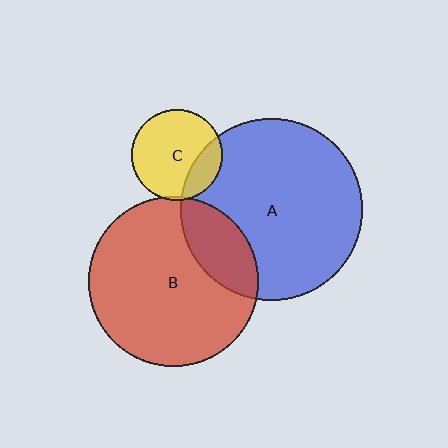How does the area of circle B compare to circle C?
Approximately 3.5 times.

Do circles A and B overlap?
Yes.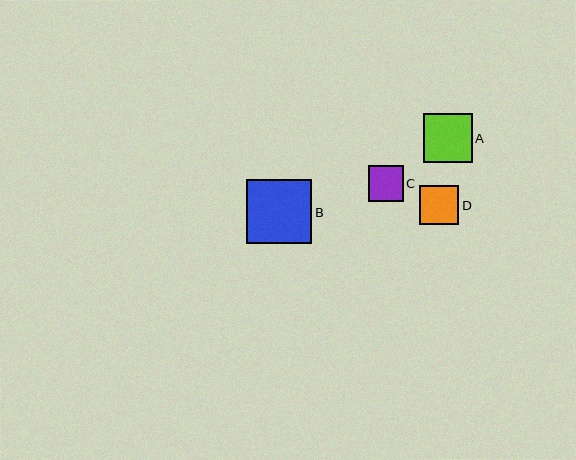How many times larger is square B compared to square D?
Square B is approximately 1.6 times the size of square D.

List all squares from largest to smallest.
From largest to smallest: B, A, D, C.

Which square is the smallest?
Square C is the smallest with a size of approximately 35 pixels.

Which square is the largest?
Square B is the largest with a size of approximately 65 pixels.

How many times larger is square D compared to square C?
Square D is approximately 1.1 times the size of square C.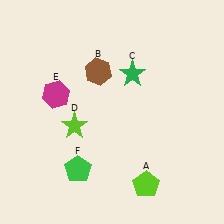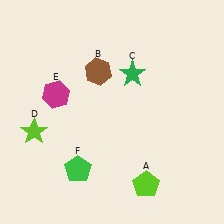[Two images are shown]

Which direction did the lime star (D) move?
The lime star (D) moved left.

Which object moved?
The lime star (D) moved left.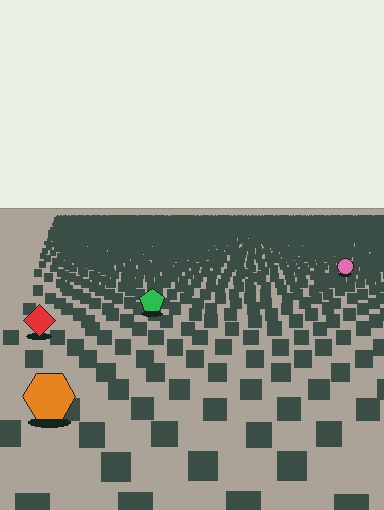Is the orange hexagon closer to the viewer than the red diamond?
Yes. The orange hexagon is closer — you can tell from the texture gradient: the ground texture is coarser near it.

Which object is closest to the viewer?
The orange hexagon is closest. The texture marks near it are larger and more spread out.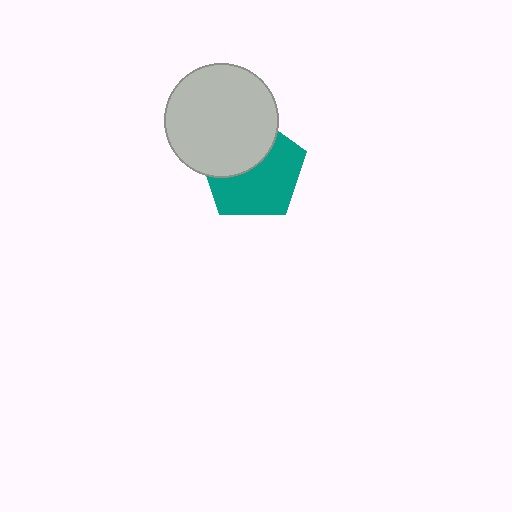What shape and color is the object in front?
The object in front is a light gray circle.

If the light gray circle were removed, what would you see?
You would see the complete teal pentagon.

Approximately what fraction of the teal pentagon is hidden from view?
Roughly 41% of the teal pentagon is hidden behind the light gray circle.